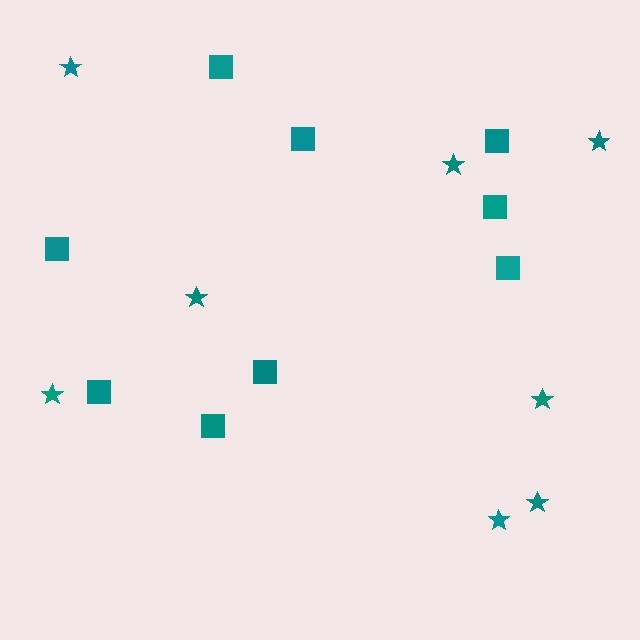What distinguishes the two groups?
There are 2 groups: one group of stars (8) and one group of squares (9).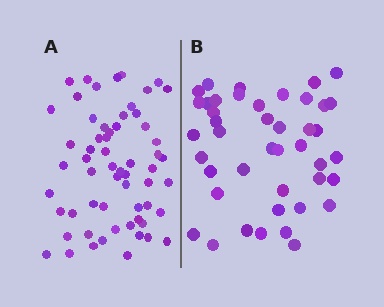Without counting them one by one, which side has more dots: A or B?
Region A (the left region) has more dots.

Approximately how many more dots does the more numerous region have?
Region A has approximately 15 more dots than region B.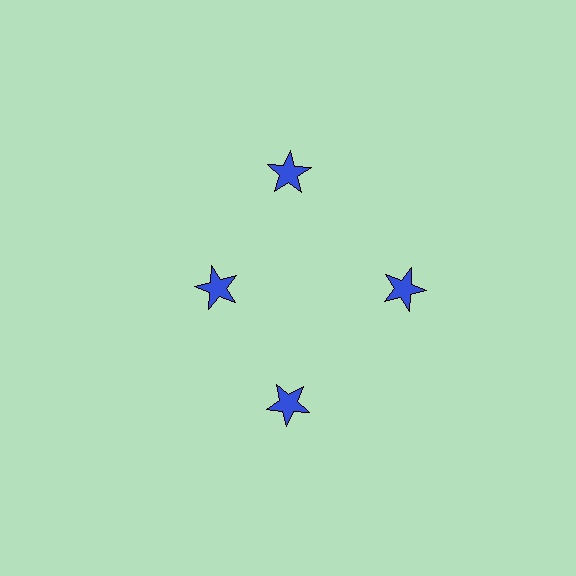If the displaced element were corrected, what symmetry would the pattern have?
It would have 4-fold rotational symmetry — the pattern would map onto itself every 90 degrees.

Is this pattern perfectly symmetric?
No. The 4 blue stars are arranged in a ring, but one element near the 9 o'clock position is pulled inward toward the center, breaking the 4-fold rotational symmetry.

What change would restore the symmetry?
The symmetry would be restored by moving it outward, back onto the ring so that all 4 stars sit at equal angles and equal distance from the center.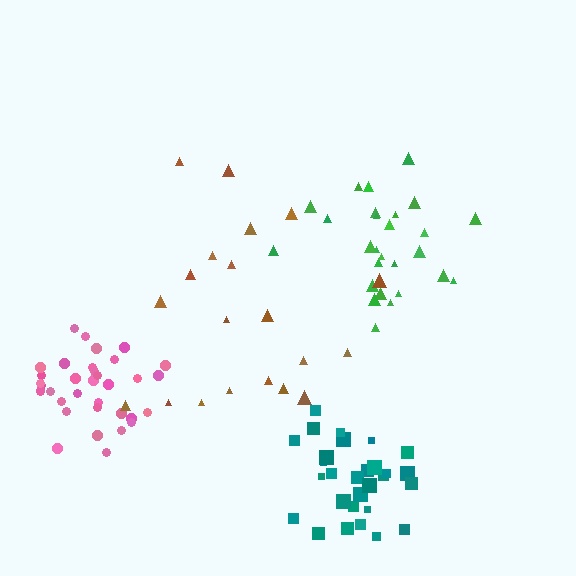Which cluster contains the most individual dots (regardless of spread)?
Pink (35).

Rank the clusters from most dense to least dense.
pink, teal, green, brown.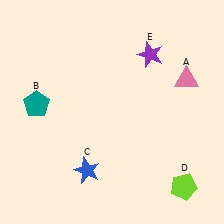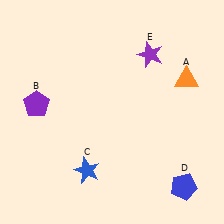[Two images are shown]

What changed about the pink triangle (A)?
In Image 1, A is pink. In Image 2, it changed to orange.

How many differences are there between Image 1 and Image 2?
There are 3 differences between the two images.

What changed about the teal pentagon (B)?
In Image 1, B is teal. In Image 2, it changed to purple.